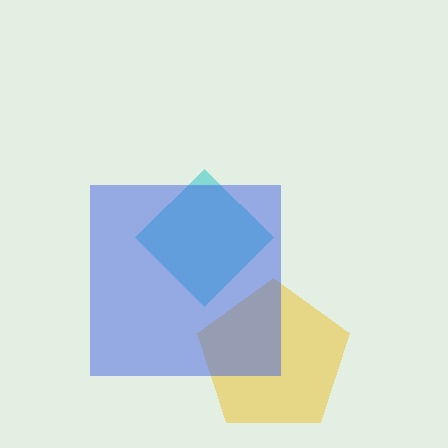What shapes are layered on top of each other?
The layered shapes are: a cyan diamond, a yellow pentagon, a blue square.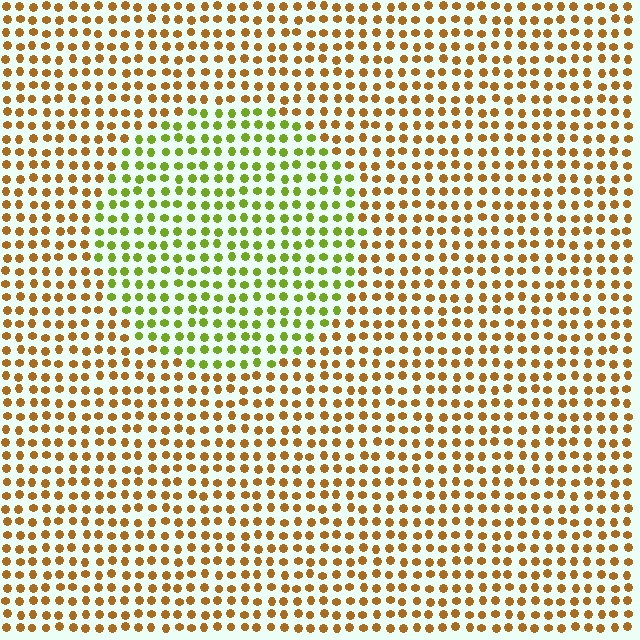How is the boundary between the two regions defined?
The boundary is defined purely by a slight shift in hue (about 52 degrees). Spacing, size, and orientation are identical on both sides.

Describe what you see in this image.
The image is filled with small brown elements in a uniform arrangement. A circle-shaped region is visible where the elements are tinted to a slightly different hue, forming a subtle color boundary.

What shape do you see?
I see a circle.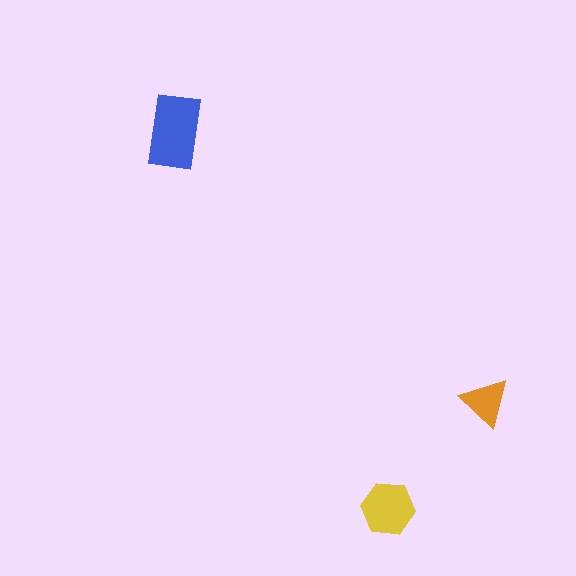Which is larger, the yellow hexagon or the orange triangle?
The yellow hexagon.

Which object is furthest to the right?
The orange triangle is rightmost.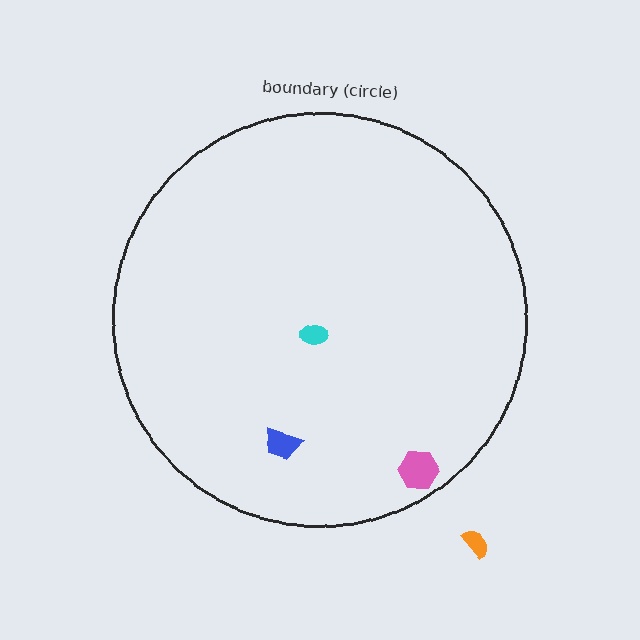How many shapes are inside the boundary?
3 inside, 1 outside.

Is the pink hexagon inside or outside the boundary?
Inside.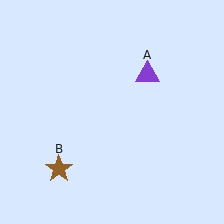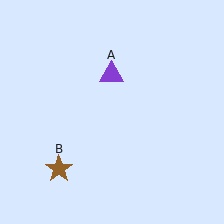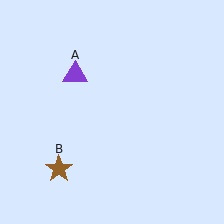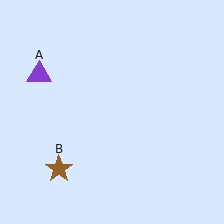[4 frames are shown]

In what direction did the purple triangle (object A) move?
The purple triangle (object A) moved left.